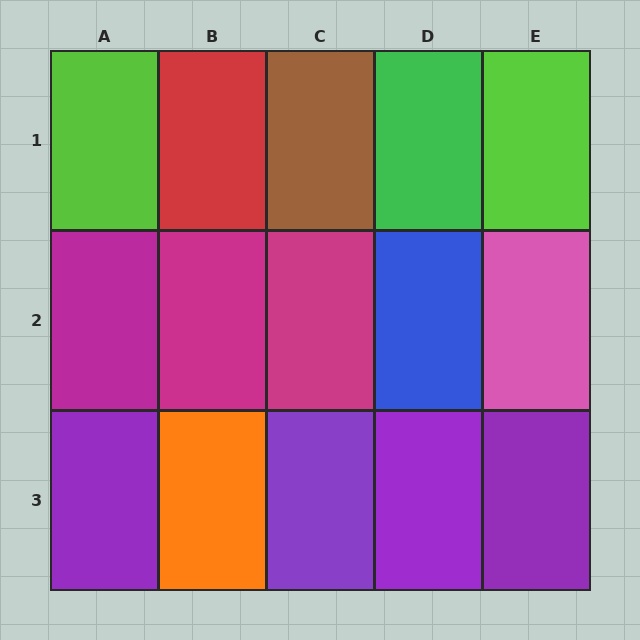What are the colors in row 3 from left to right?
Purple, orange, purple, purple, purple.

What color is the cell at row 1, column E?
Lime.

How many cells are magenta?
3 cells are magenta.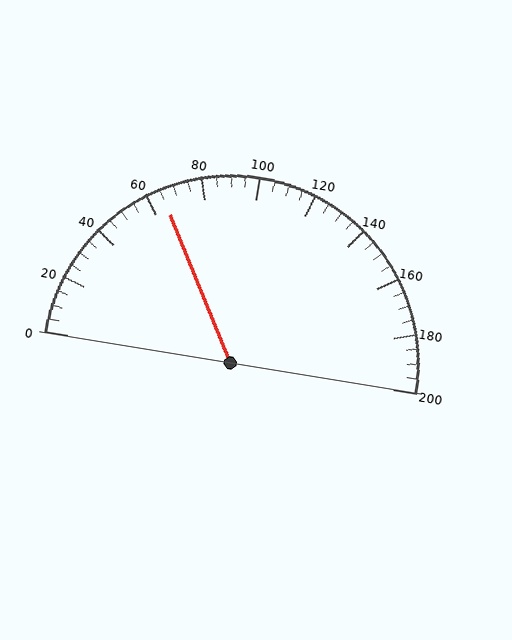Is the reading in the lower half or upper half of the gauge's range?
The reading is in the lower half of the range (0 to 200).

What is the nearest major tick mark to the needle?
The nearest major tick mark is 60.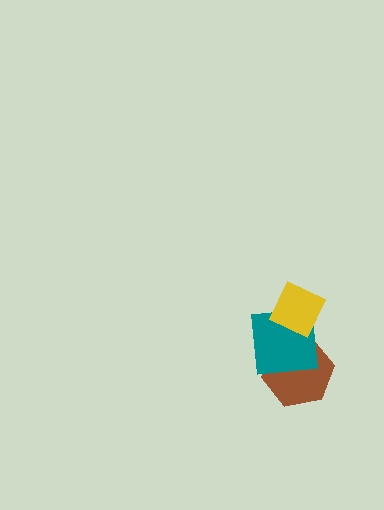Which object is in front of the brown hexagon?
The teal square is in front of the brown hexagon.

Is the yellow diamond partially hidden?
No, no other shape covers it.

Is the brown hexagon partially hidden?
Yes, it is partially covered by another shape.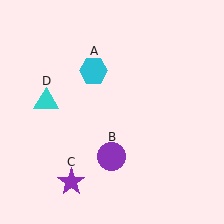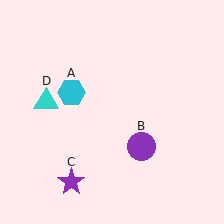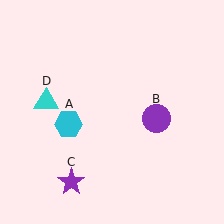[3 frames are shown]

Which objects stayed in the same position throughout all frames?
Purple star (object C) and cyan triangle (object D) remained stationary.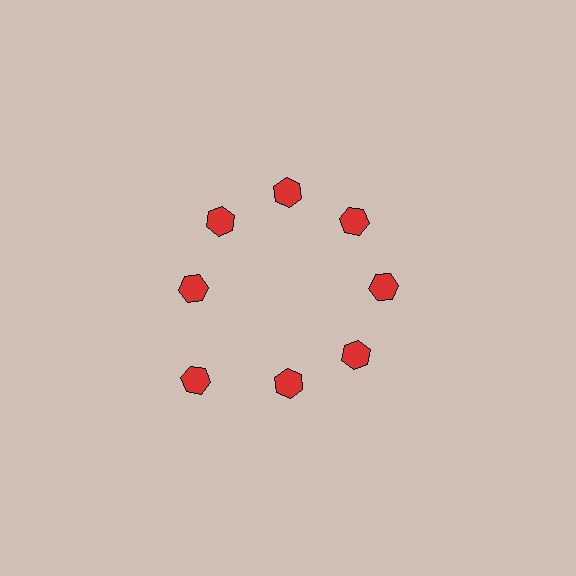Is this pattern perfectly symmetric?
No. The 8 red hexagons are arranged in a ring, but one element near the 8 o'clock position is pushed outward from the center, breaking the 8-fold rotational symmetry.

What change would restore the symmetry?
The symmetry would be restored by moving it inward, back onto the ring so that all 8 hexagons sit at equal angles and equal distance from the center.